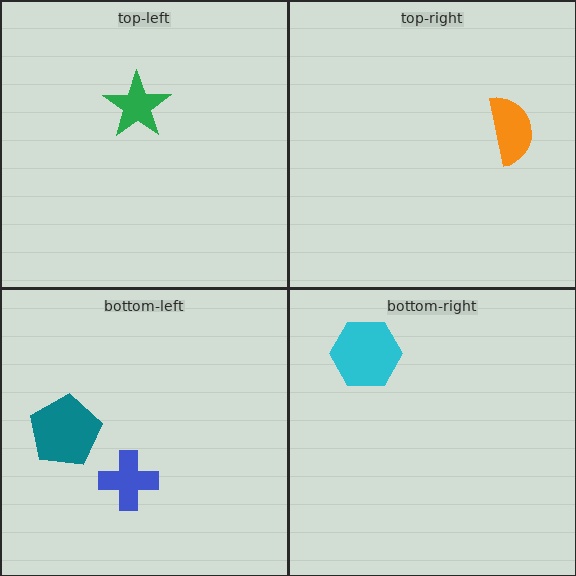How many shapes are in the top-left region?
1.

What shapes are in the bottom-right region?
The cyan hexagon.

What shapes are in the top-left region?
The green star.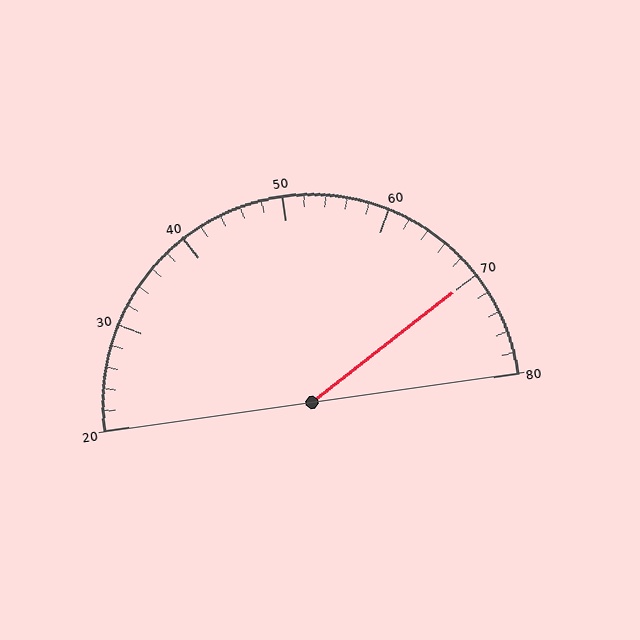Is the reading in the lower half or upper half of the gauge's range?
The reading is in the upper half of the range (20 to 80).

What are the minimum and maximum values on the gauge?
The gauge ranges from 20 to 80.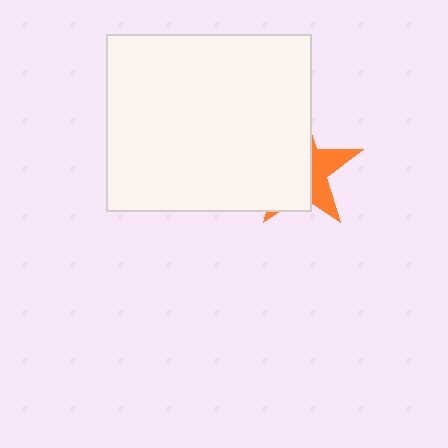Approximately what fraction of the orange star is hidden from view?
Roughly 64% of the orange star is hidden behind the white rectangle.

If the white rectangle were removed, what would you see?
You would see the complete orange star.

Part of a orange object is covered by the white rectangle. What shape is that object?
It is a star.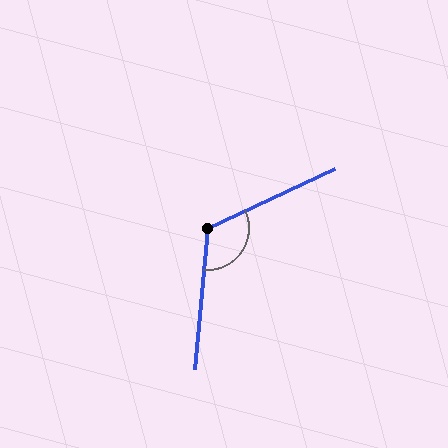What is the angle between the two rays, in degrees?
Approximately 120 degrees.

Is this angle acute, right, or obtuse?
It is obtuse.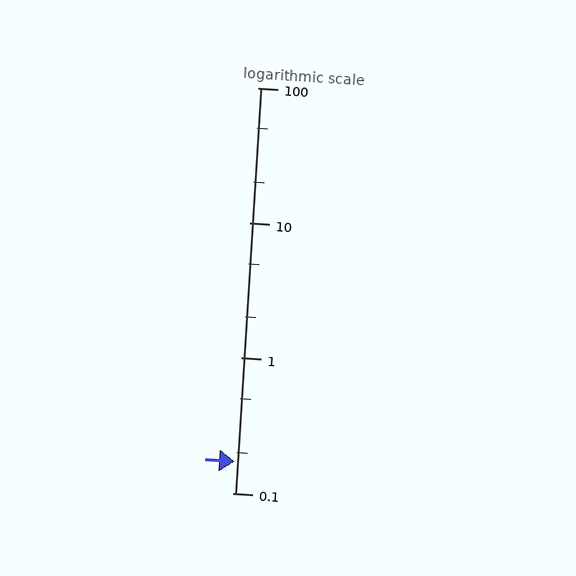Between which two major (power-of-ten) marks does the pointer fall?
The pointer is between 0.1 and 1.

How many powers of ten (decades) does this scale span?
The scale spans 3 decades, from 0.1 to 100.